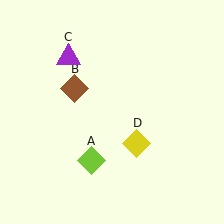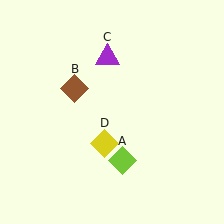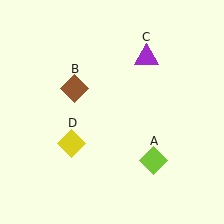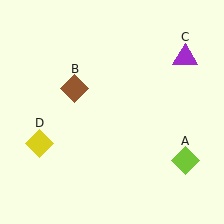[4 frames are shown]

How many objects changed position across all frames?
3 objects changed position: lime diamond (object A), purple triangle (object C), yellow diamond (object D).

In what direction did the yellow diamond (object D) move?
The yellow diamond (object D) moved left.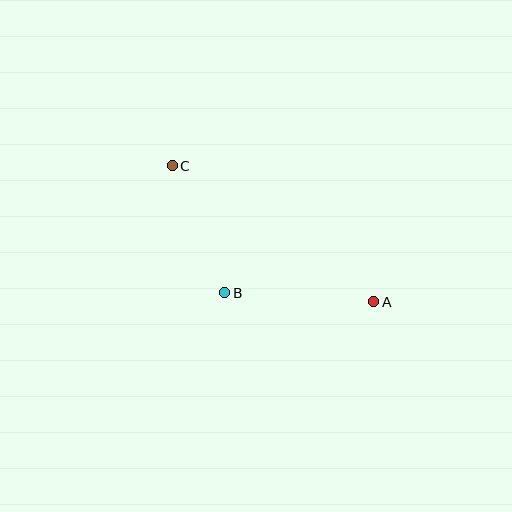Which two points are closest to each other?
Points B and C are closest to each other.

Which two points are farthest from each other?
Points A and C are farthest from each other.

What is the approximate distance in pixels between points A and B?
The distance between A and B is approximately 149 pixels.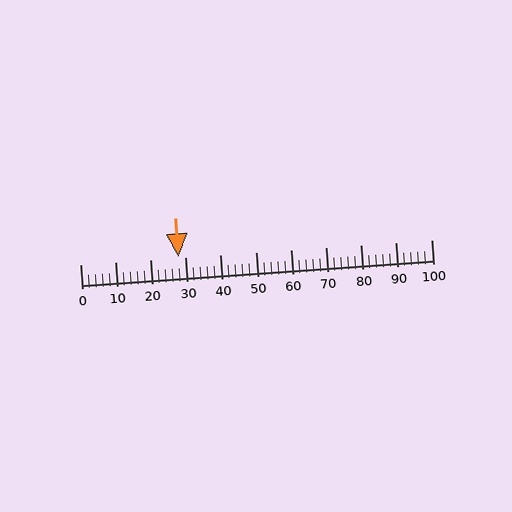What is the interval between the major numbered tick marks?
The major tick marks are spaced 10 units apart.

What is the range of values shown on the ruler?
The ruler shows values from 0 to 100.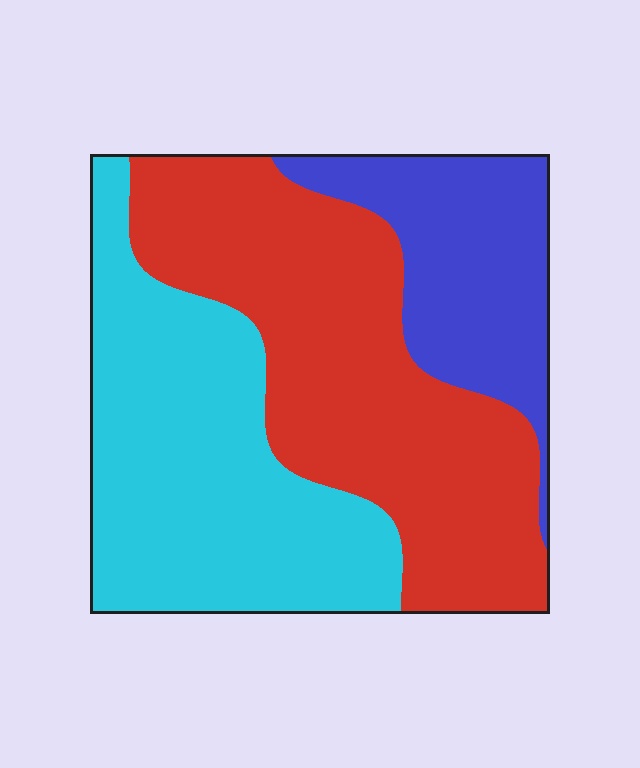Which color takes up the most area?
Red, at roughly 45%.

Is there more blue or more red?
Red.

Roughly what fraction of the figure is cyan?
Cyan takes up about three eighths (3/8) of the figure.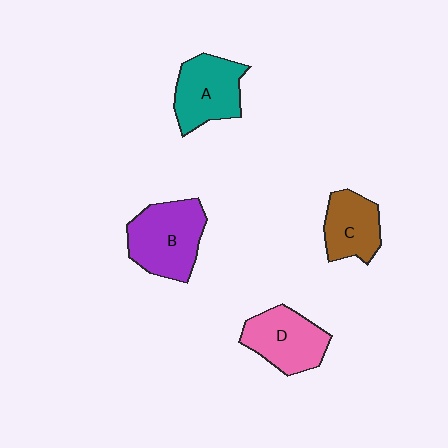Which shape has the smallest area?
Shape C (brown).